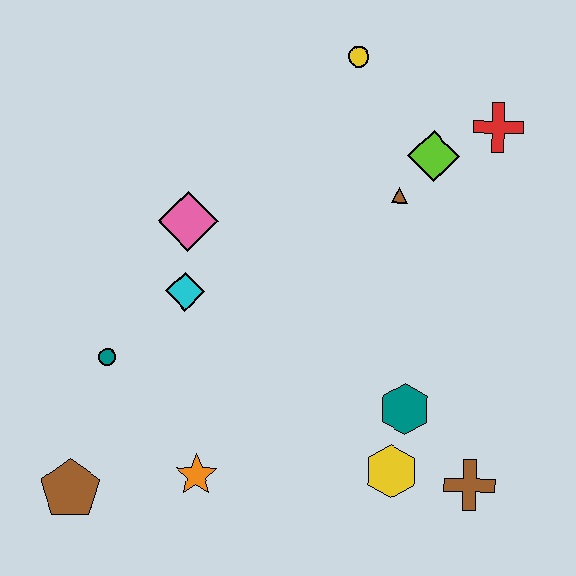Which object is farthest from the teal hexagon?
The yellow circle is farthest from the teal hexagon.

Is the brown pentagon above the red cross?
No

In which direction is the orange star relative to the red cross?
The orange star is below the red cross.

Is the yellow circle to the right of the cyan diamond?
Yes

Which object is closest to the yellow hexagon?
The teal hexagon is closest to the yellow hexagon.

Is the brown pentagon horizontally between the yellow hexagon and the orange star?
No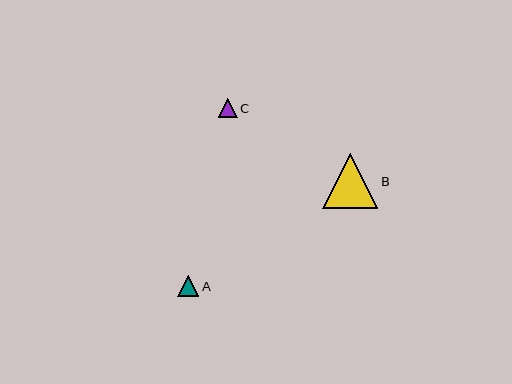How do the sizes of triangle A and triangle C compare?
Triangle A and triangle C are approximately the same size.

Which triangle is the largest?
Triangle B is the largest with a size of approximately 55 pixels.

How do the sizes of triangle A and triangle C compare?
Triangle A and triangle C are approximately the same size.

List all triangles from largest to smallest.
From largest to smallest: B, A, C.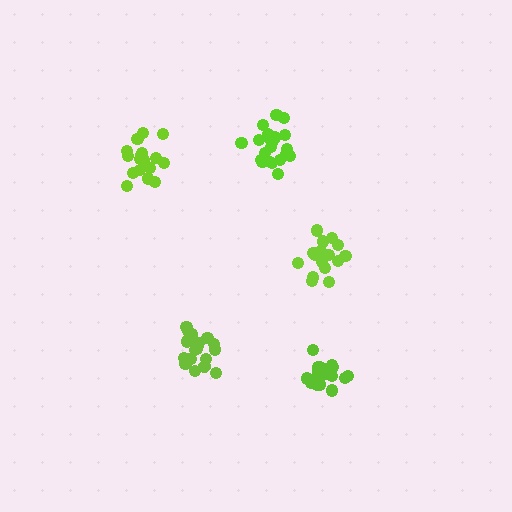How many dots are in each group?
Group 1: 20 dots, Group 2: 17 dots, Group 3: 16 dots, Group 4: 19 dots, Group 5: 21 dots (93 total).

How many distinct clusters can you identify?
There are 5 distinct clusters.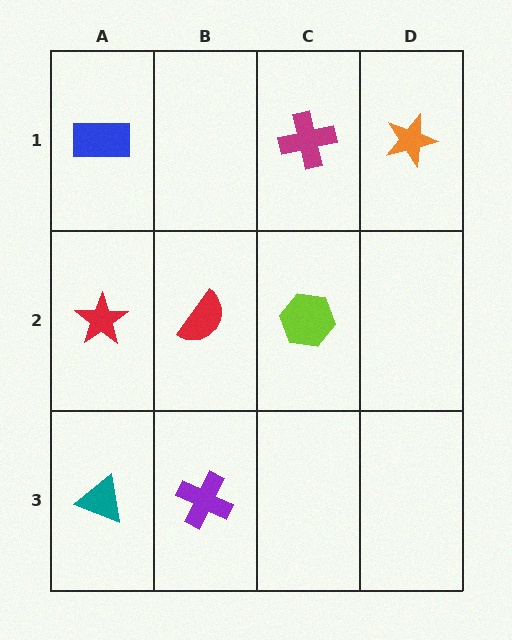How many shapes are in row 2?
3 shapes.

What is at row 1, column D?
An orange star.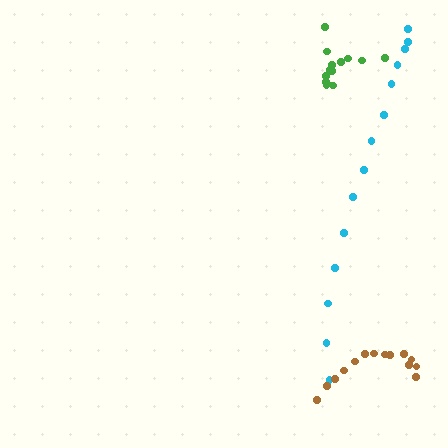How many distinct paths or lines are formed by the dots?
There are 3 distinct paths.